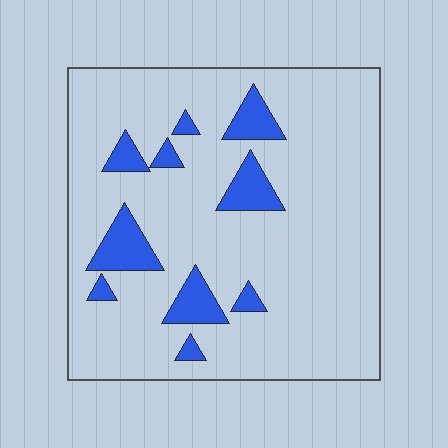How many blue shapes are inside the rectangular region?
10.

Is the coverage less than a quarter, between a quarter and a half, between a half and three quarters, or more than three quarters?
Less than a quarter.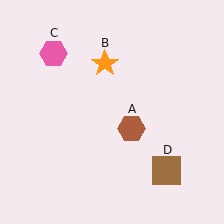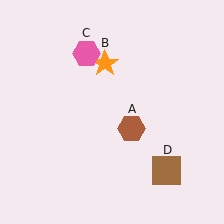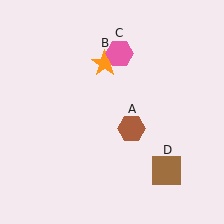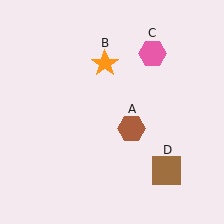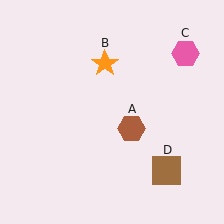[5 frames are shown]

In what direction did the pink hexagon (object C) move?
The pink hexagon (object C) moved right.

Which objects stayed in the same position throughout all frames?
Brown hexagon (object A) and orange star (object B) and brown square (object D) remained stationary.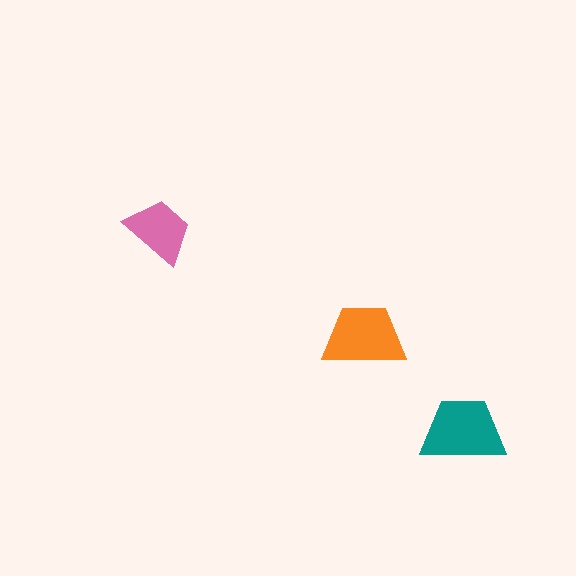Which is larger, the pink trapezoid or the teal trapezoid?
The teal one.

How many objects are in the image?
There are 3 objects in the image.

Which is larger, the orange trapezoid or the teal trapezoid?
The teal one.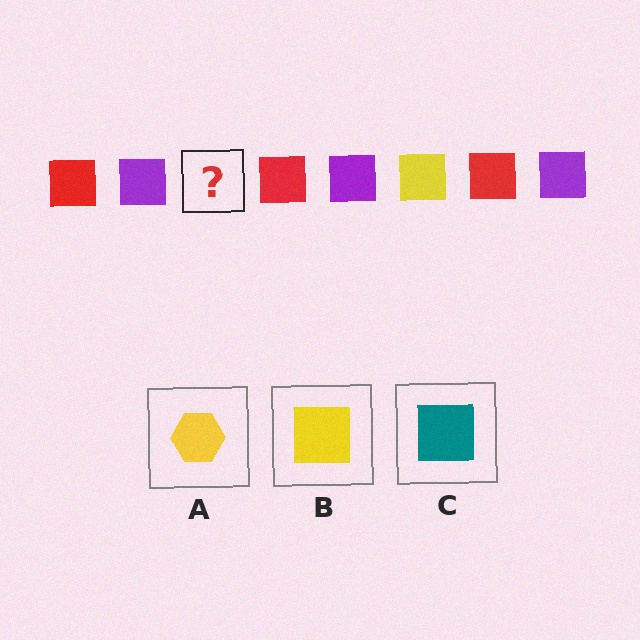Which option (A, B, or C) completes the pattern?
B.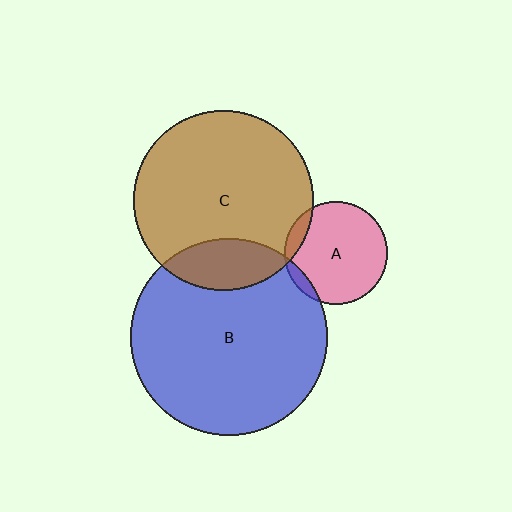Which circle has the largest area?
Circle B (blue).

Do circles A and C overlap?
Yes.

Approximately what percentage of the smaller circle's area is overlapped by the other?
Approximately 10%.